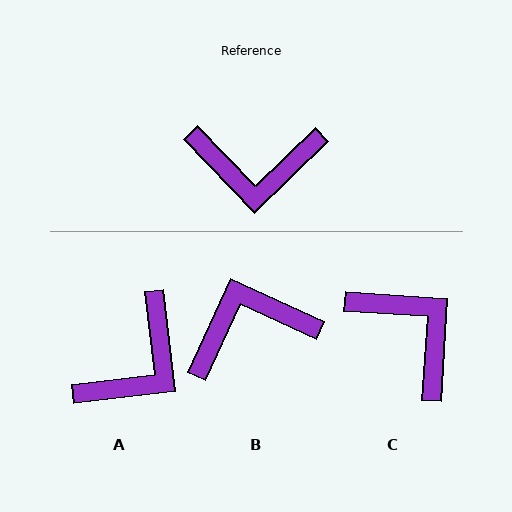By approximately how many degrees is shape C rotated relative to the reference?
Approximately 132 degrees counter-clockwise.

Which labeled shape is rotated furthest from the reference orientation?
B, about 159 degrees away.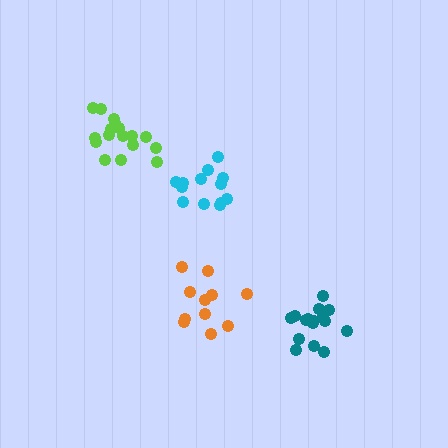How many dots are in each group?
Group 1: 13 dots, Group 2: 17 dots, Group 3: 16 dots, Group 4: 11 dots (57 total).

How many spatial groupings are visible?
There are 4 spatial groupings.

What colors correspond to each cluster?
The clusters are colored: cyan, lime, teal, orange.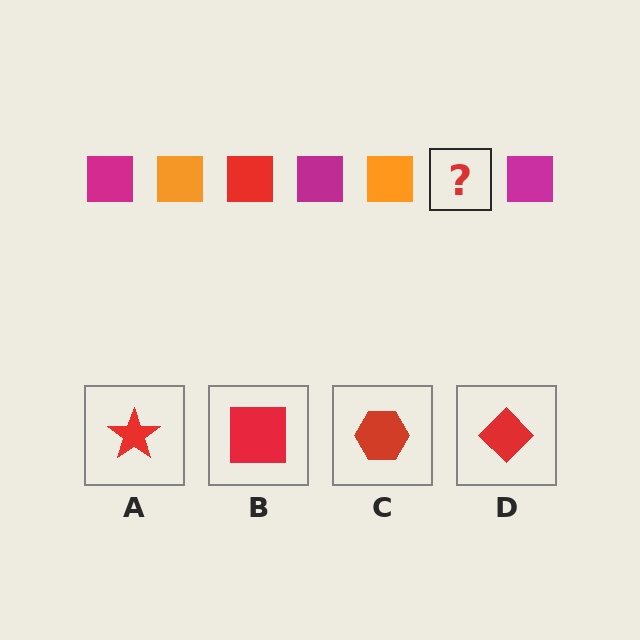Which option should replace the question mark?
Option B.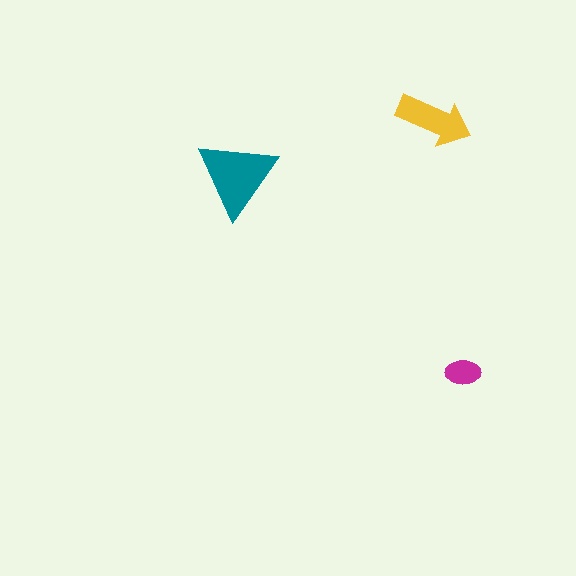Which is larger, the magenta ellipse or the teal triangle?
The teal triangle.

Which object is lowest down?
The magenta ellipse is bottommost.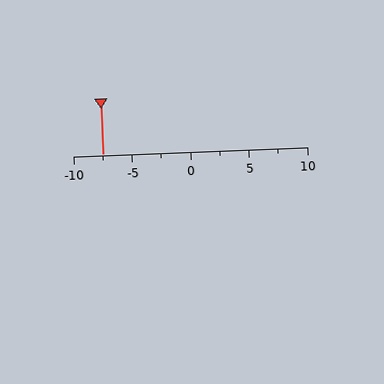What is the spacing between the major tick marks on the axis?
The major ticks are spaced 5 apart.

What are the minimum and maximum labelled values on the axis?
The axis runs from -10 to 10.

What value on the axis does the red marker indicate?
The marker indicates approximately -7.5.